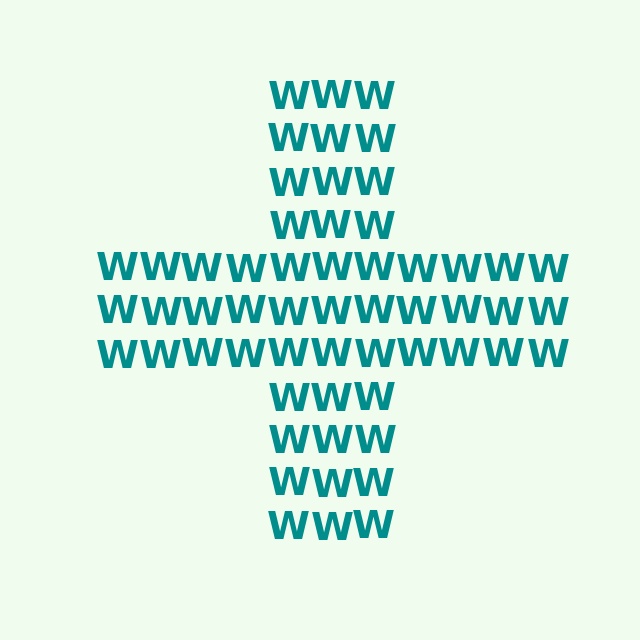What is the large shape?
The large shape is a cross.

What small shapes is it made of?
It is made of small letter W's.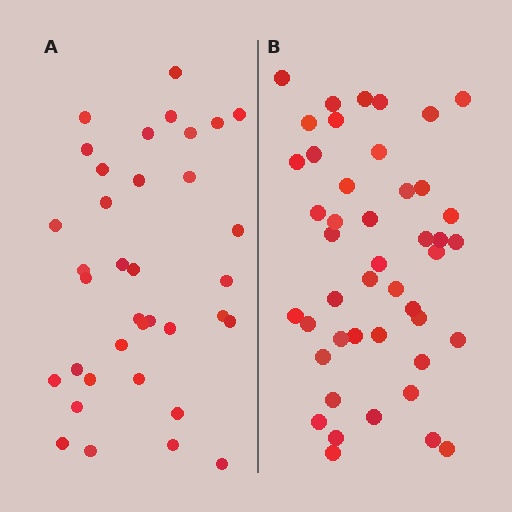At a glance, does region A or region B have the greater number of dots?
Region B (the right region) has more dots.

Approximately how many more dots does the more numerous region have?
Region B has roughly 8 or so more dots than region A.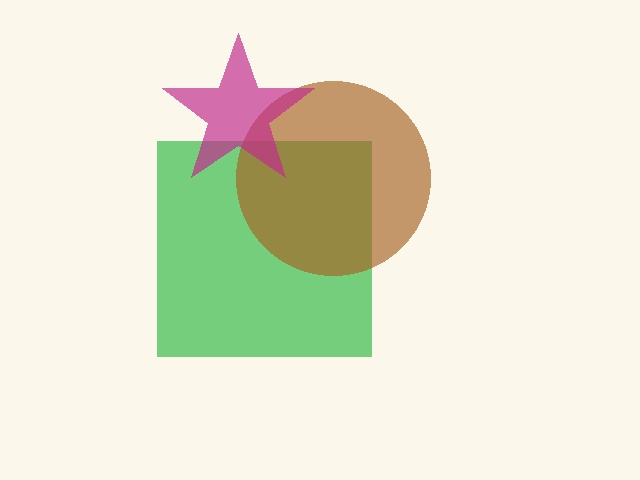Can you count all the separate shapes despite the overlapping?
Yes, there are 3 separate shapes.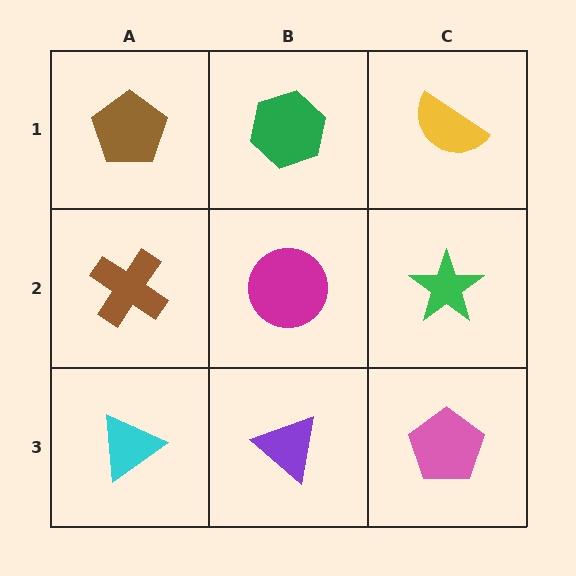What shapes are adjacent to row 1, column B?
A magenta circle (row 2, column B), a brown pentagon (row 1, column A), a yellow semicircle (row 1, column C).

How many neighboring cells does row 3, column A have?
2.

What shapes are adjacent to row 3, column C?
A green star (row 2, column C), a purple triangle (row 3, column B).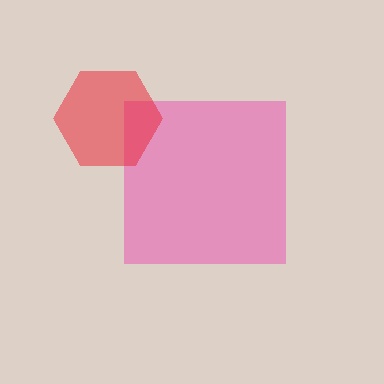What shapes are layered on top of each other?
The layered shapes are: a pink square, a red hexagon.